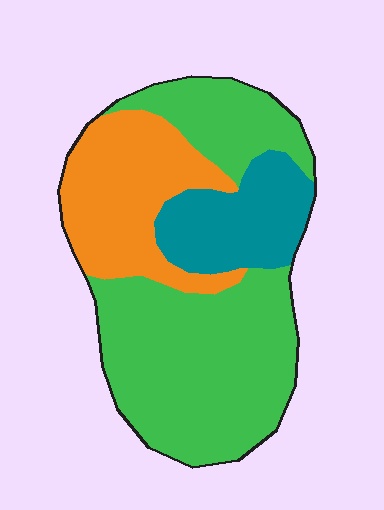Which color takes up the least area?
Teal, at roughly 20%.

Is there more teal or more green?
Green.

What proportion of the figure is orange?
Orange takes up between a sixth and a third of the figure.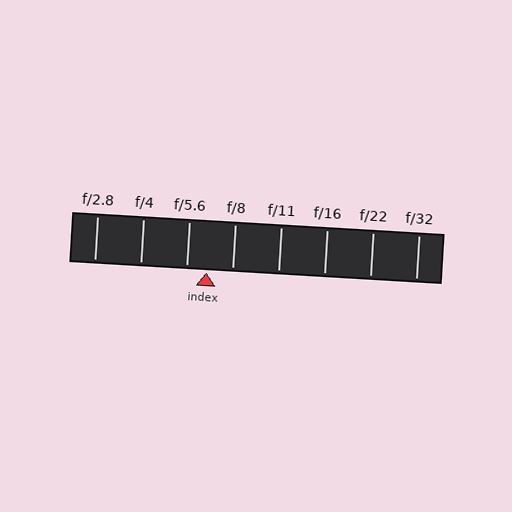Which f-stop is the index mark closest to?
The index mark is closest to f/5.6.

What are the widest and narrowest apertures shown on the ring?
The widest aperture shown is f/2.8 and the narrowest is f/32.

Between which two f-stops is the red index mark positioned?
The index mark is between f/5.6 and f/8.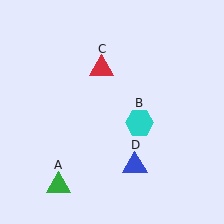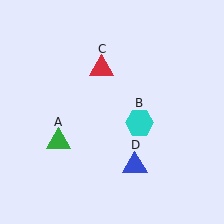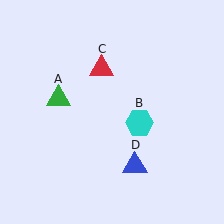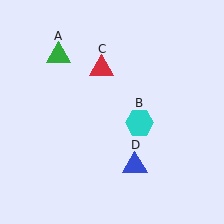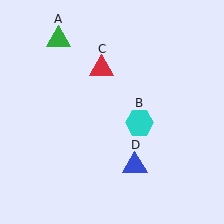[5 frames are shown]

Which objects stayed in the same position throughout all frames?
Cyan hexagon (object B) and red triangle (object C) and blue triangle (object D) remained stationary.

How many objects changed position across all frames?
1 object changed position: green triangle (object A).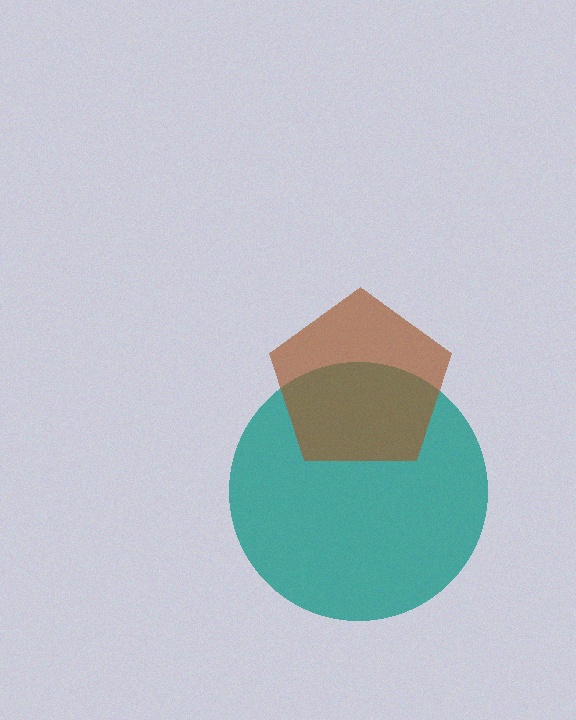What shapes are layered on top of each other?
The layered shapes are: a teal circle, a brown pentagon.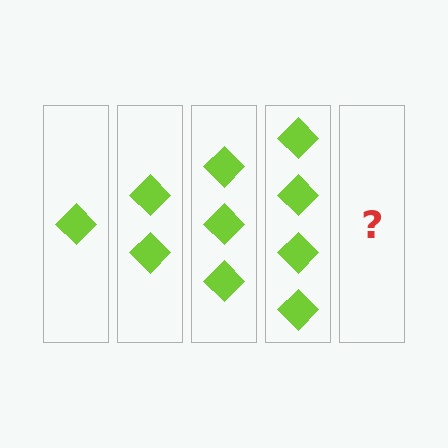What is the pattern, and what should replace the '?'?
The pattern is that each step adds one more diamond. The '?' should be 5 diamonds.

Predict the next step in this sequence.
The next step is 5 diamonds.